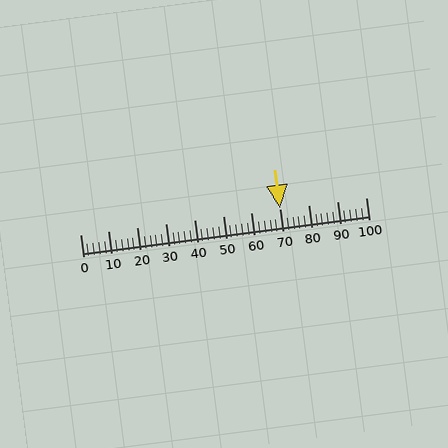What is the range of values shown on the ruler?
The ruler shows values from 0 to 100.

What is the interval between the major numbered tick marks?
The major tick marks are spaced 10 units apart.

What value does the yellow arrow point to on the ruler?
The yellow arrow points to approximately 70.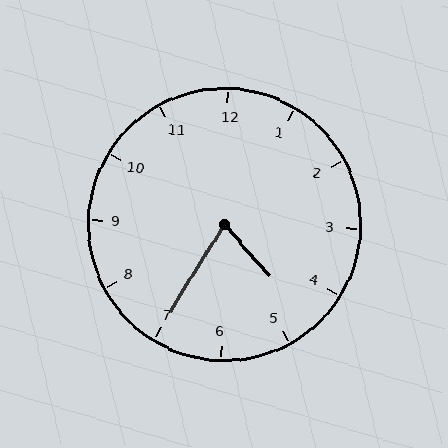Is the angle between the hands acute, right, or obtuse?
It is acute.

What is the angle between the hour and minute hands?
Approximately 72 degrees.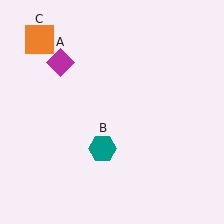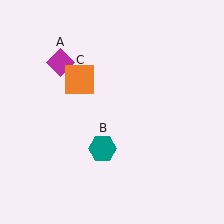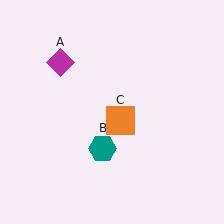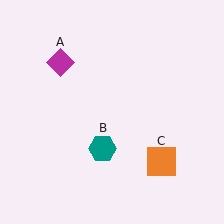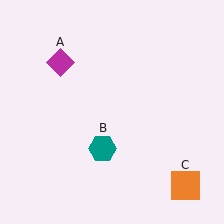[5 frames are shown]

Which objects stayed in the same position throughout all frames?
Magenta diamond (object A) and teal hexagon (object B) remained stationary.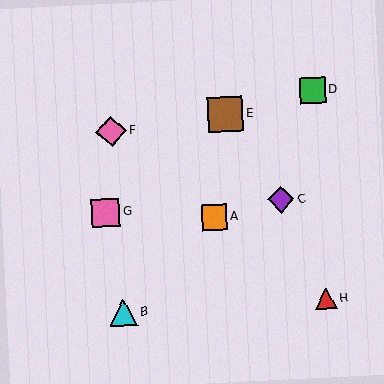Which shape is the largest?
The brown square (labeled E) is the largest.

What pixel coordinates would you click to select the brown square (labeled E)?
Click at (225, 114) to select the brown square E.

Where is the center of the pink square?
The center of the pink square is at (106, 212).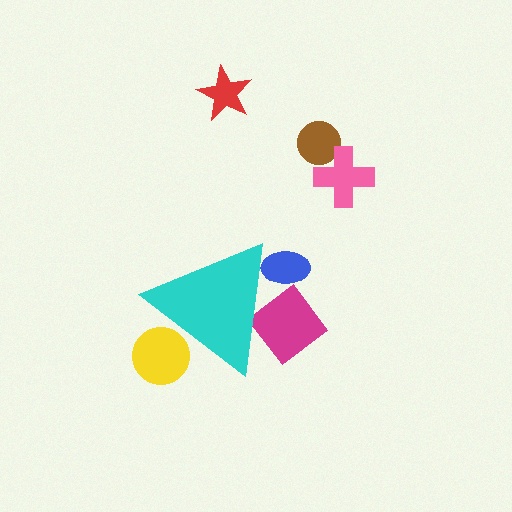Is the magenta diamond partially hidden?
Yes, the magenta diamond is partially hidden behind the cyan triangle.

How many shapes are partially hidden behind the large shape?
3 shapes are partially hidden.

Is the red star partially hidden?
No, the red star is fully visible.